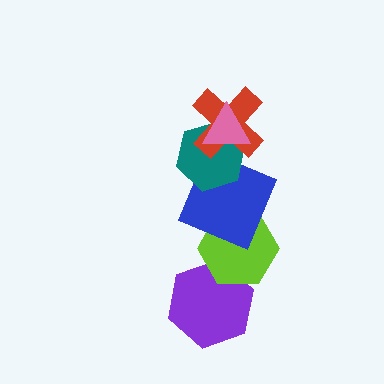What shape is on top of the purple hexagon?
The lime hexagon is on top of the purple hexagon.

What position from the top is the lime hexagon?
The lime hexagon is 5th from the top.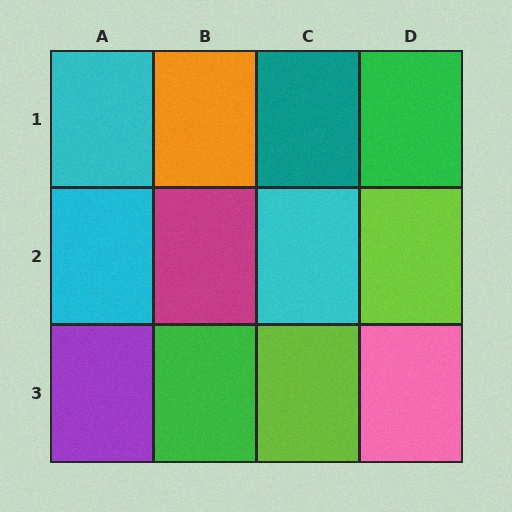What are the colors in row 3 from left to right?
Purple, green, lime, pink.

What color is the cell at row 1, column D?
Green.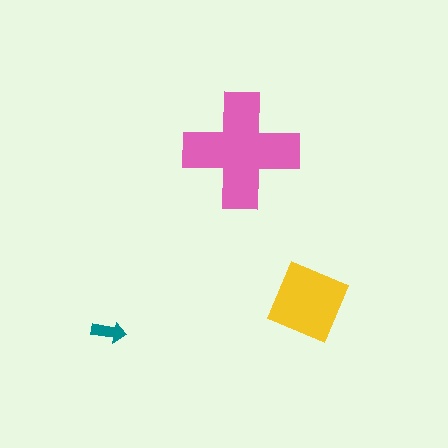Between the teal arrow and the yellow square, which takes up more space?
The yellow square.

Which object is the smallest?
The teal arrow.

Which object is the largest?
The pink cross.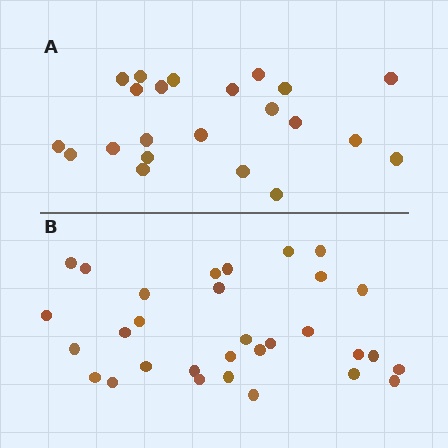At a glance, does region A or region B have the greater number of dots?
Region B (the bottom region) has more dots.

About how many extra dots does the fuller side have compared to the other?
Region B has roughly 8 or so more dots than region A.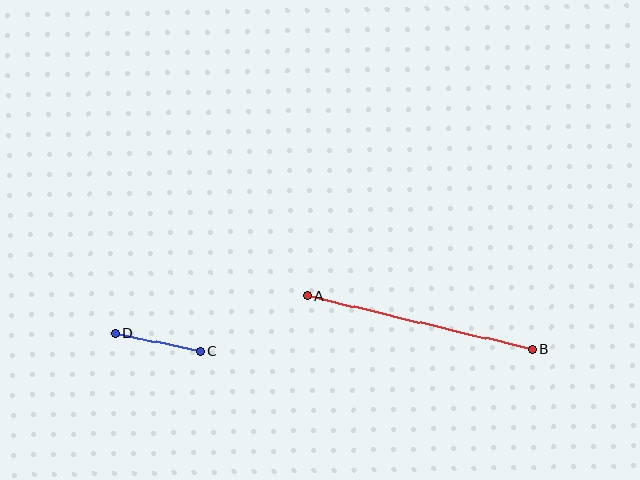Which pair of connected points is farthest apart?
Points A and B are farthest apart.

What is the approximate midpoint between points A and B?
The midpoint is at approximately (419, 323) pixels.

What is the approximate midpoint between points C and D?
The midpoint is at approximately (158, 342) pixels.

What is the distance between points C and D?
The distance is approximately 86 pixels.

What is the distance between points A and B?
The distance is approximately 231 pixels.